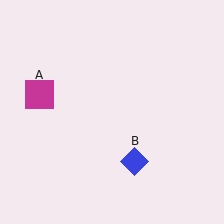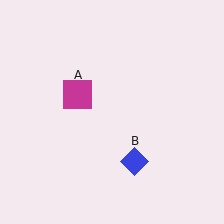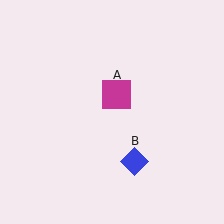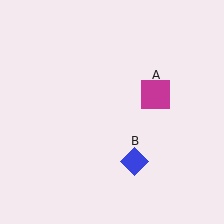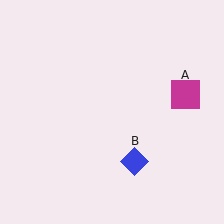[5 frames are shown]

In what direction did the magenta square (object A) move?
The magenta square (object A) moved right.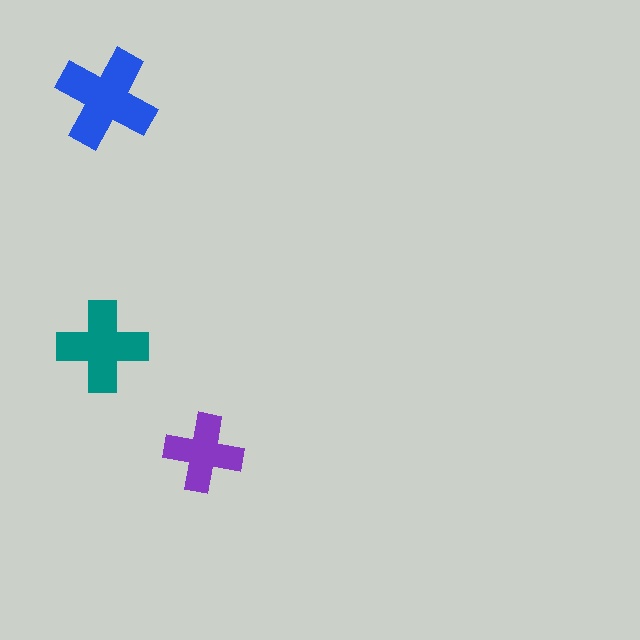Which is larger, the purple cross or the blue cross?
The blue one.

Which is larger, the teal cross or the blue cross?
The blue one.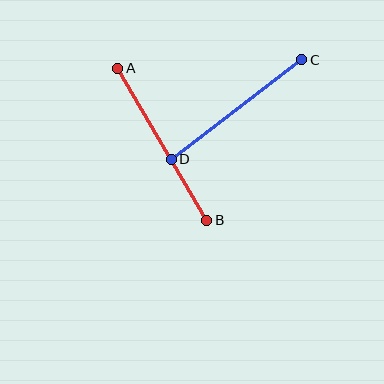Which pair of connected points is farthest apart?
Points A and B are farthest apart.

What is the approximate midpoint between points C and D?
The midpoint is at approximately (236, 109) pixels.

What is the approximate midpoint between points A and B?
The midpoint is at approximately (162, 144) pixels.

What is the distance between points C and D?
The distance is approximately 164 pixels.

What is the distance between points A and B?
The distance is approximately 176 pixels.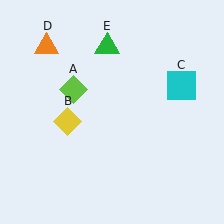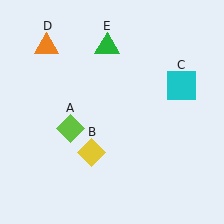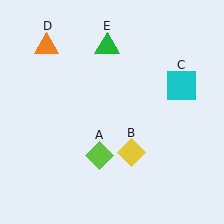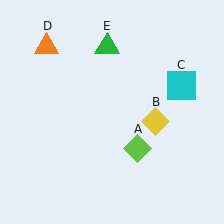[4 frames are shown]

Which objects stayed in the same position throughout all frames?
Cyan square (object C) and orange triangle (object D) and green triangle (object E) remained stationary.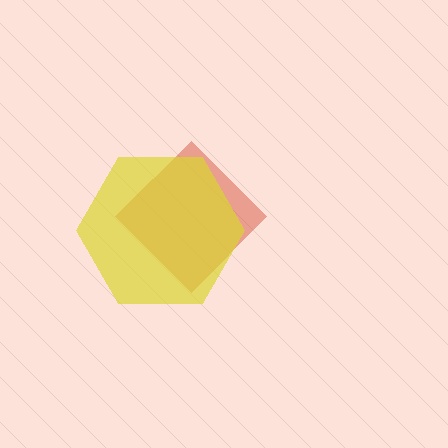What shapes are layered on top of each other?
The layered shapes are: a red diamond, a yellow hexagon.